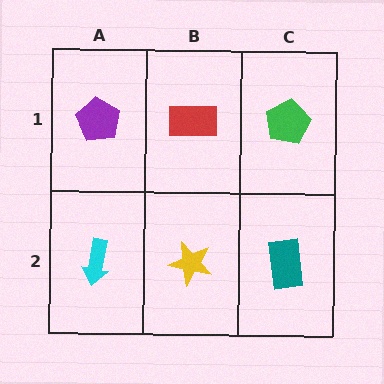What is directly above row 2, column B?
A red rectangle.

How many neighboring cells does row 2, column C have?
2.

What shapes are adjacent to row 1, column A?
A cyan arrow (row 2, column A), a red rectangle (row 1, column B).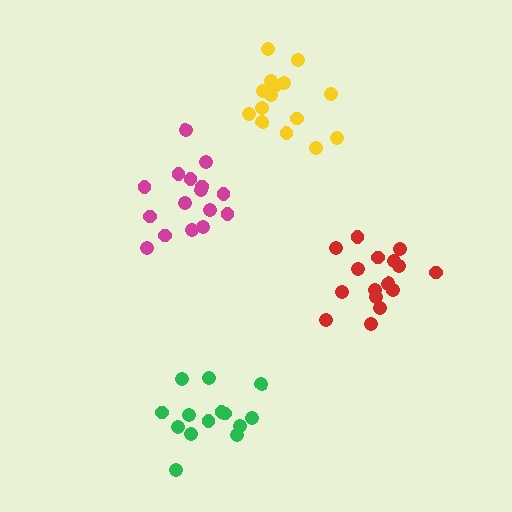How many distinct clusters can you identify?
There are 4 distinct clusters.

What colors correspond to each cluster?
The clusters are colored: magenta, green, red, yellow.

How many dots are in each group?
Group 1: 16 dots, Group 2: 14 dots, Group 3: 16 dots, Group 4: 15 dots (61 total).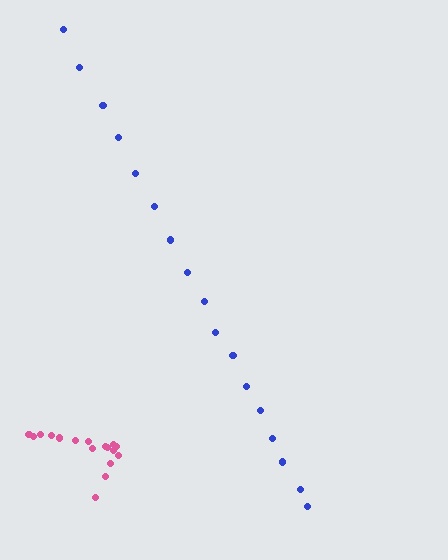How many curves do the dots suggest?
There are 2 distinct paths.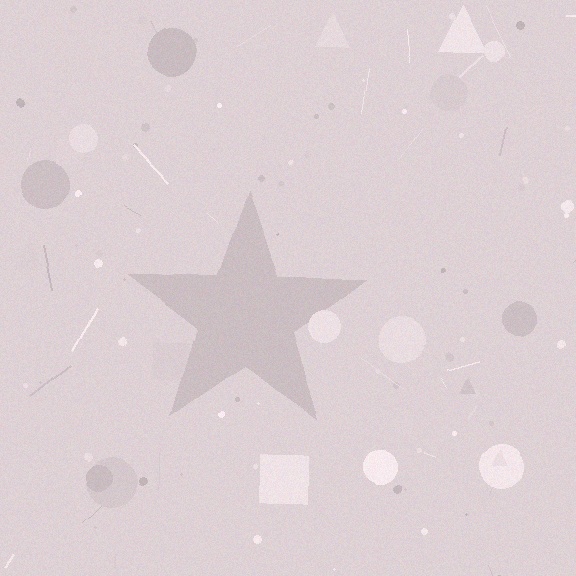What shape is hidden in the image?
A star is hidden in the image.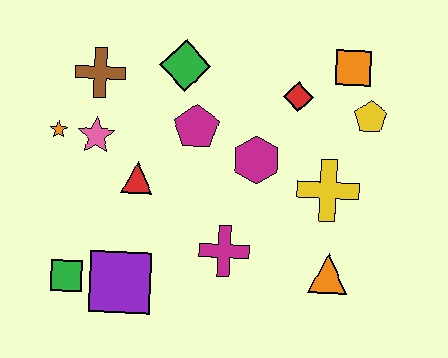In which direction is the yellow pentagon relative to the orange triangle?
The yellow pentagon is above the orange triangle.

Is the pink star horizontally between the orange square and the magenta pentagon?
No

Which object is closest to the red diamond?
The orange square is closest to the red diamond.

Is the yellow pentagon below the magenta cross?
No